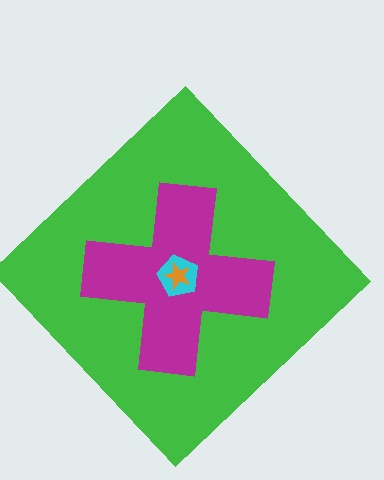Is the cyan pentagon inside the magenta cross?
Yes.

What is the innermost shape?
The orange star.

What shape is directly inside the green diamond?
The magenta cross.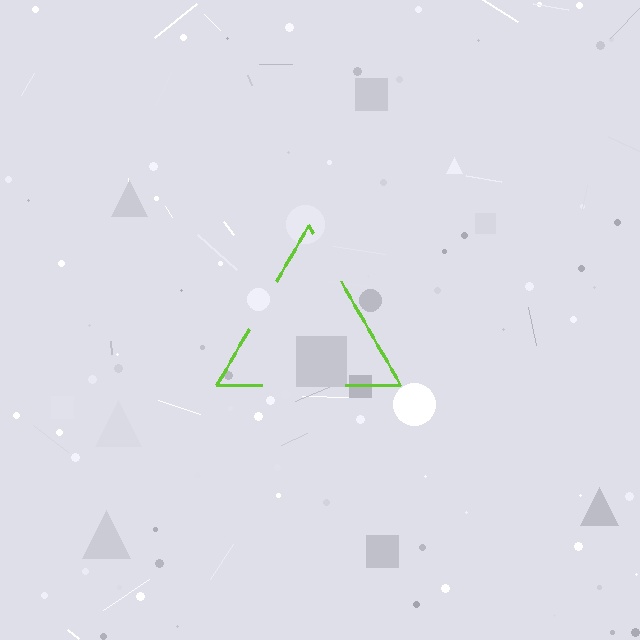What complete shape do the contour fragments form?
The contour fragments form a triangle.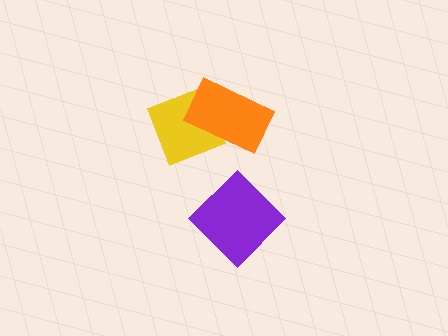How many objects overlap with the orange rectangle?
1 object overlaps with the orange rectangle.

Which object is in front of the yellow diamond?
The orange rectangle is in front of the yellow diamond.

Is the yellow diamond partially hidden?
Yes, it is partially covered by another shape.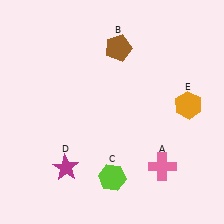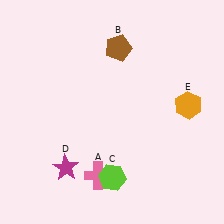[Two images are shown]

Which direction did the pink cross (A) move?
The pink cross (A) moved left.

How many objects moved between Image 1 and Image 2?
1 object moved between the two images.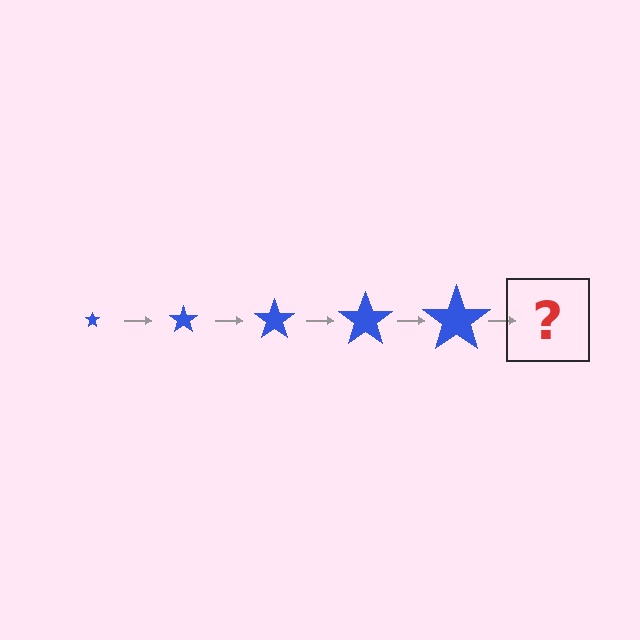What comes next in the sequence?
The next element should be a blue star, larger than the previous one.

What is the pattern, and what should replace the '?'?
The pattern is that the star gets progressively larger each step. The '?' should be a blue star, larger than the previous one.